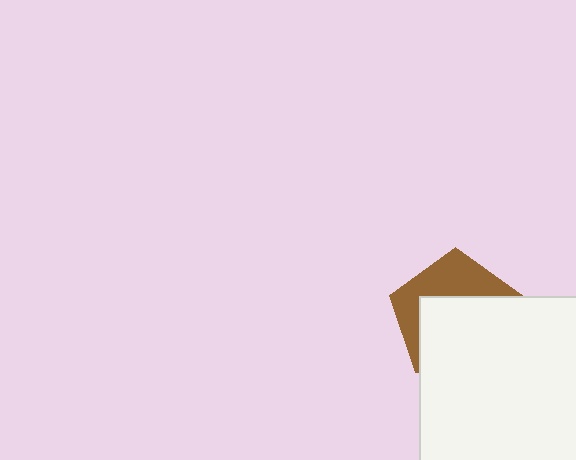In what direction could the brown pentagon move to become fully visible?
The brown pentagon could move up. That would shift it out from behind the white square entirely.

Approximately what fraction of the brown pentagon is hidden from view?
Roughly 61% of the brown pentagon is hidden behind the white square.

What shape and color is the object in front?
The object in front is a white square.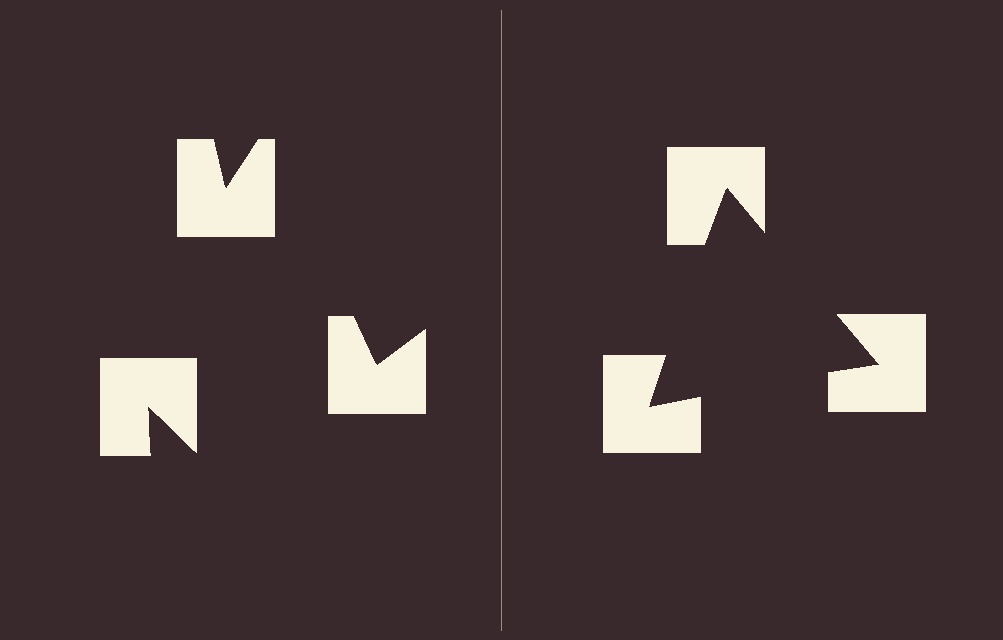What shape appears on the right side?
An illusory triangle.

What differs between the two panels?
The notched squares are positioned identically on both sides; only the wedge orientations differ. On the right they align to a triangle; on the left they are misaligned.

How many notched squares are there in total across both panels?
6 — 3 on each side.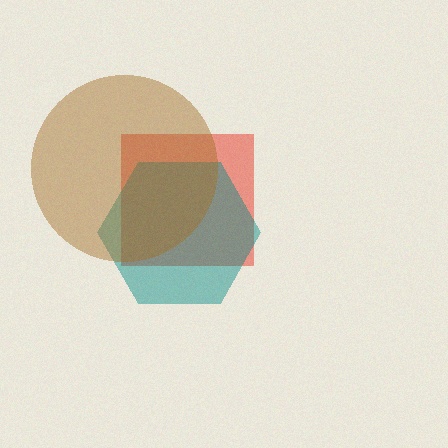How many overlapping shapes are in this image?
There are 3 overlapping shapes in the image.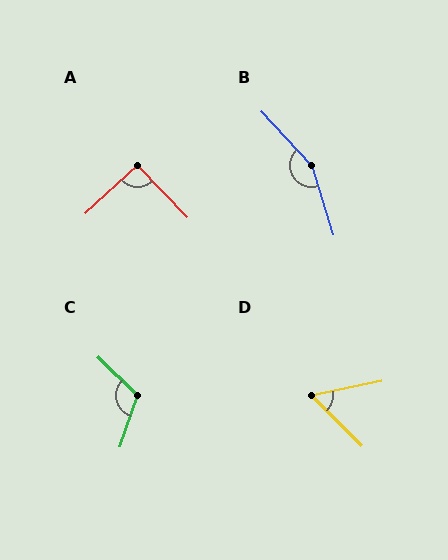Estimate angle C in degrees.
Approximately 116 degrees.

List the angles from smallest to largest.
D (57°), A (92°), C (116°), B (155°).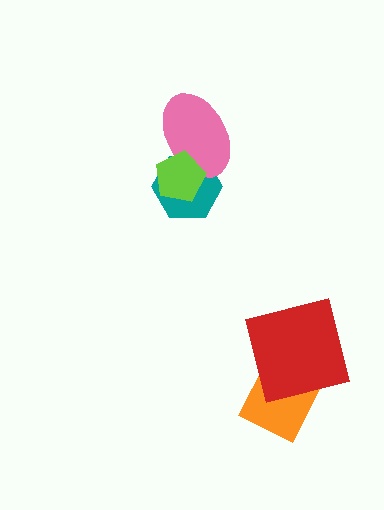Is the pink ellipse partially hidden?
Yes, it is partially covered by another shape.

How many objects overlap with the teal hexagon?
2 objects overlap with the teal hexagon.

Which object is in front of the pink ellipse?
The lime pentagon is in front of the pink ellipse.